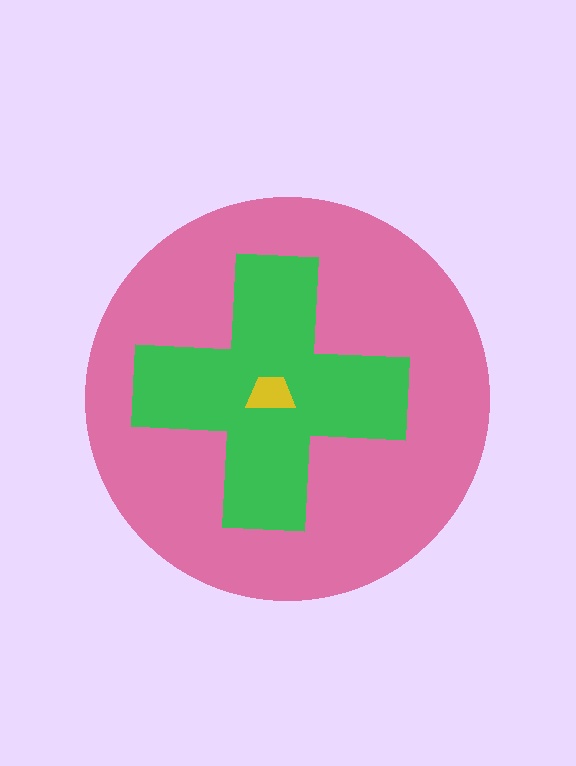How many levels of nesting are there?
3.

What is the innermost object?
The yellow trapezoid.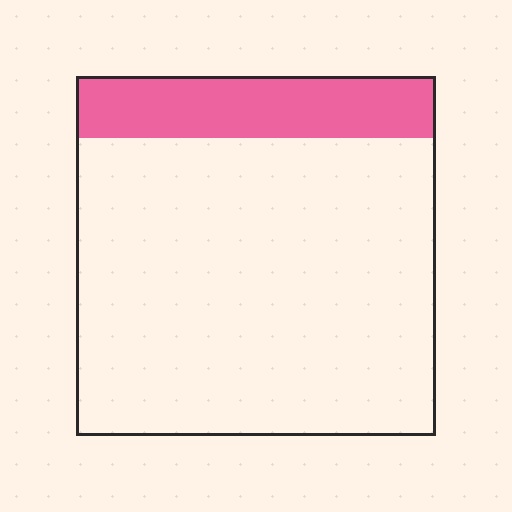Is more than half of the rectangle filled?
No.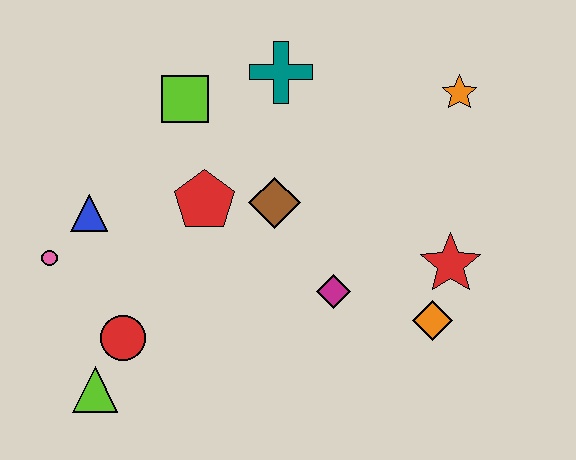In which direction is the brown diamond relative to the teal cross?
The brown diamond is below the teal cross.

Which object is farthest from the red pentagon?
The orange star is farthest from the red pentagon.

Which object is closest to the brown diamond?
The red pentagon is closest to the brown diamond.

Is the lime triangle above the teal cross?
No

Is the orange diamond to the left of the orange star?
Yes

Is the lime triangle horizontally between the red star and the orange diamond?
No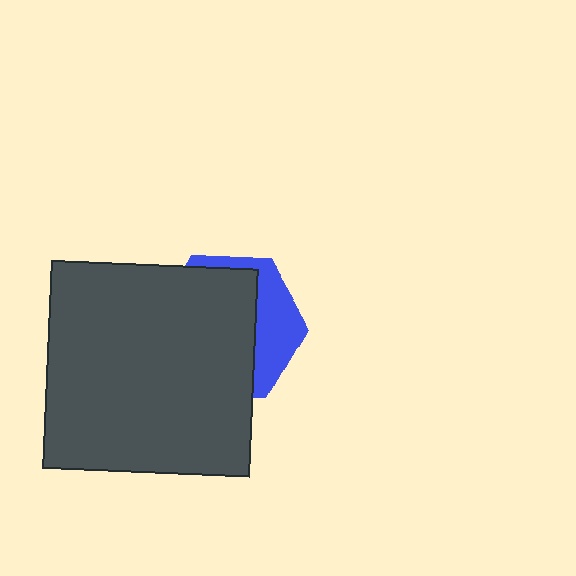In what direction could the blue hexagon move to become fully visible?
The blue hexagon could move right. That would shift it out from behind the dark gray square entirely.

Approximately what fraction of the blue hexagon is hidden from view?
Roughly 68% of the blue hexagon is hidden behind the dark gray square.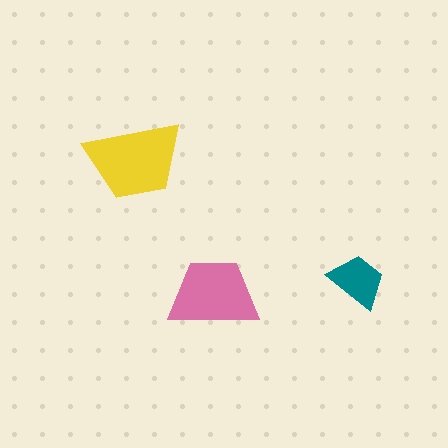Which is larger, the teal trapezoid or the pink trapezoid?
The pink one.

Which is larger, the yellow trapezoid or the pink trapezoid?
The yellow one.